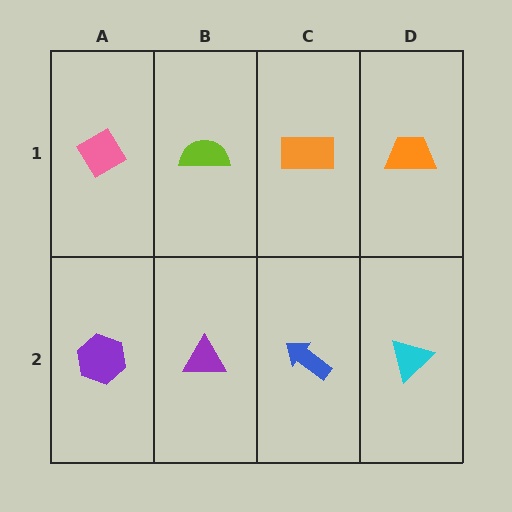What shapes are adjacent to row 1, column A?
A purple hexagon (row 2, column A), a lime semicircle (row 1, column B).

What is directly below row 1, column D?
A cyan triangle.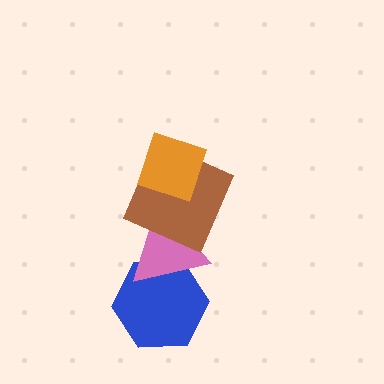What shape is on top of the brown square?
The orange diamond is on top of the brown square.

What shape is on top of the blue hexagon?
The pink triangle is on top of the blue hexagon.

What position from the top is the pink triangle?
The pink triangle is 3rd from the top.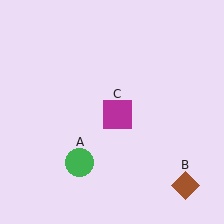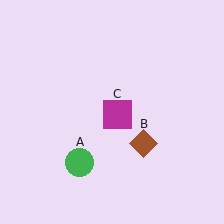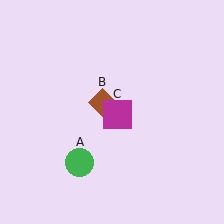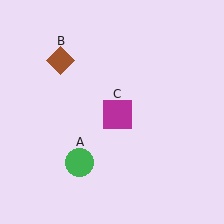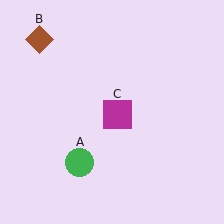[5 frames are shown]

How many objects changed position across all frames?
1 object changed position: brown diamond (object B).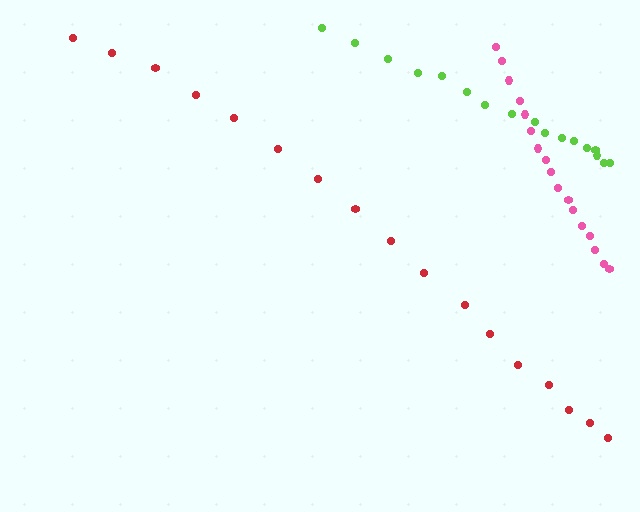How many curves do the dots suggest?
There are 3 distinct paths.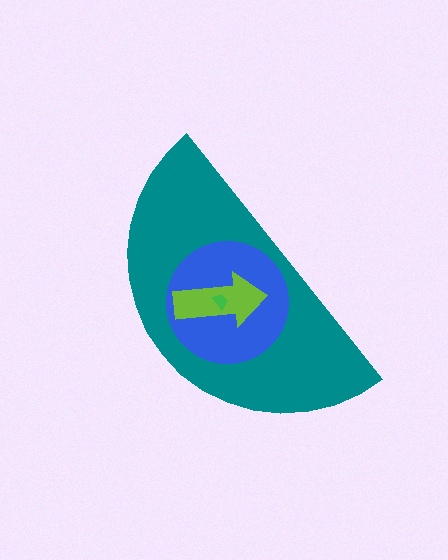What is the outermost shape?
The teal semicircle.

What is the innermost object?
The green trapezoid.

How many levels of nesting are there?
4.